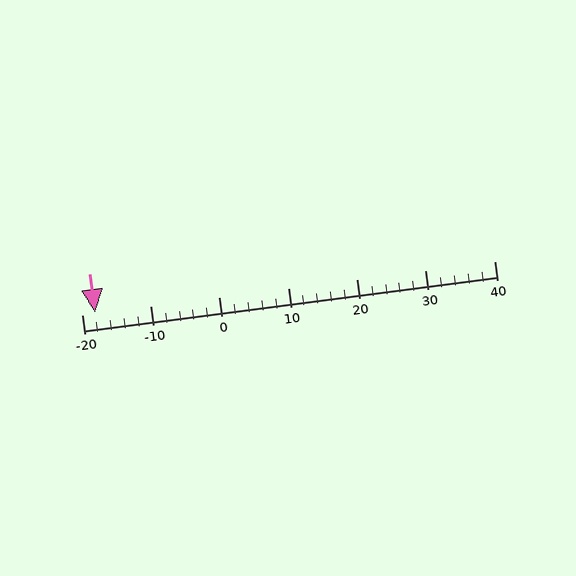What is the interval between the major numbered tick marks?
The major tick marks are spaced 10 units apart.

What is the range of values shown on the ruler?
The ruler shows values from -20 to 40.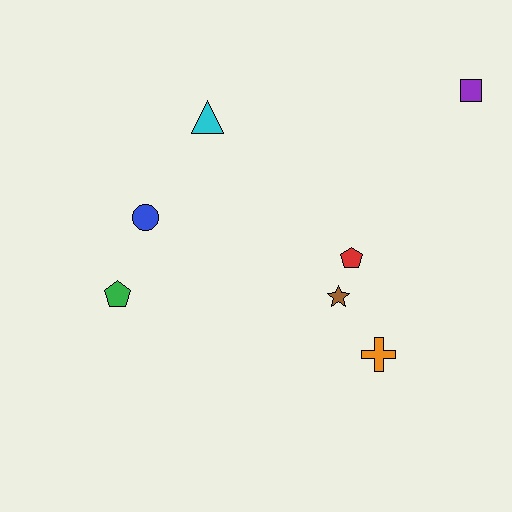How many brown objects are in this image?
There is 1 brown object.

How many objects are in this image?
There are 7 objects.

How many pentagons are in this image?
There are 2 pentagons.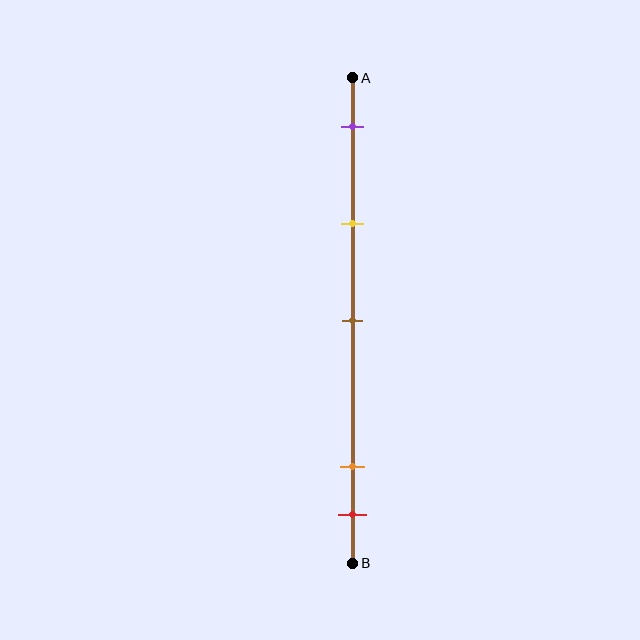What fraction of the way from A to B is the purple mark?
The purple mark is approximately 10% (0.1) of the way from A to B.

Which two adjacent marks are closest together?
The orange and red marks are the closest adjacent pair.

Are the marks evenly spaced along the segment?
No, the marks are not evenly spaced.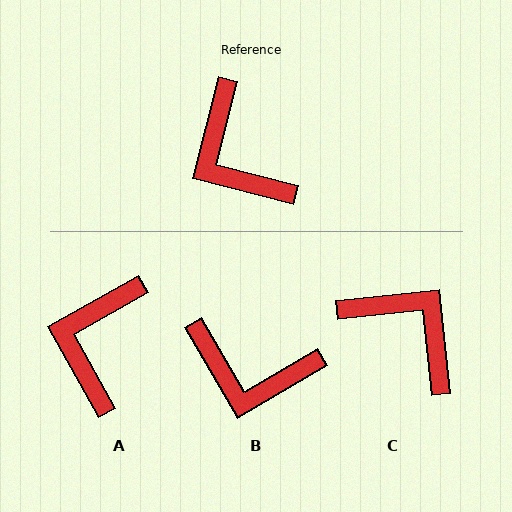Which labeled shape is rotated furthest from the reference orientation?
C, about 160 degrees away.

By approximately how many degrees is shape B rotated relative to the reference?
Approximately 45 degrees counter-clockwise.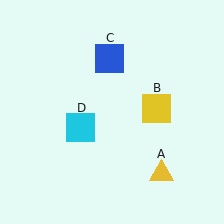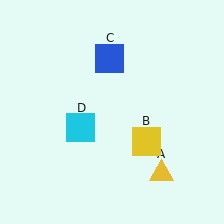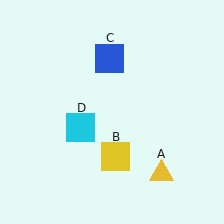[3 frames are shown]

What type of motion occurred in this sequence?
The yellow square (object B) rotated clockwise around the center of the scene.